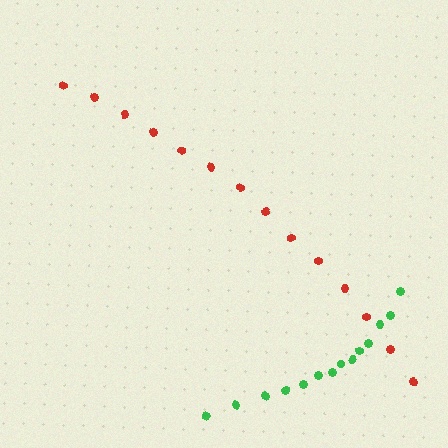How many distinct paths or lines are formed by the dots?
There are 2 distinct paths.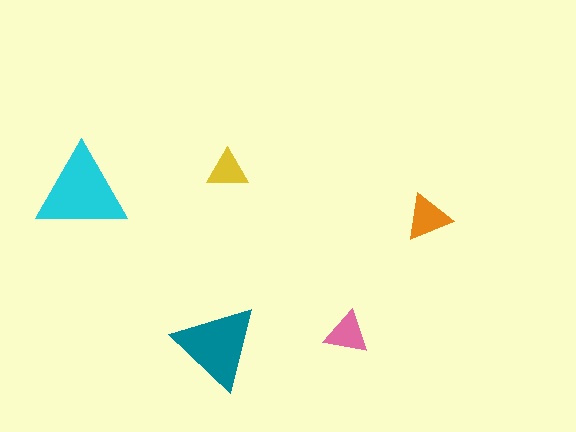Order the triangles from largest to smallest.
the cyan one, the teal one, the orange one, the pink one, the yellow one.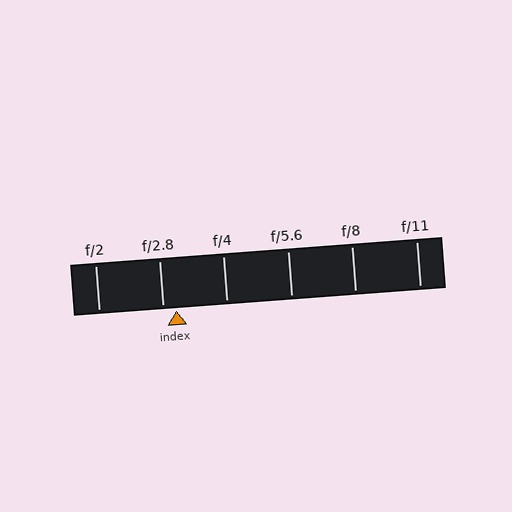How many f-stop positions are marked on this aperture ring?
There are 6 f-stop positions marked.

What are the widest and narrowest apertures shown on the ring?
The widest aperture shown is f/2 and the narrowest is f/11.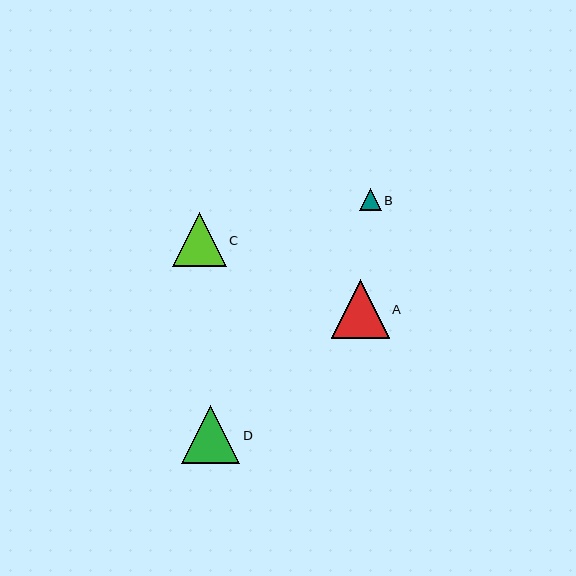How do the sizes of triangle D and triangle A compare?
Triangle D and triangle A are approximately the same size.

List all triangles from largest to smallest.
From largest to smallest: D, A, C, B.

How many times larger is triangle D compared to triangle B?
Triangle D is approximately 2.6 times the size of triangle B.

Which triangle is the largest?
Triangle D is the largest with a size of approximately 58 pixels.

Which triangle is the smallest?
Triangle B is the smallest with a size of approximately 22 pixels.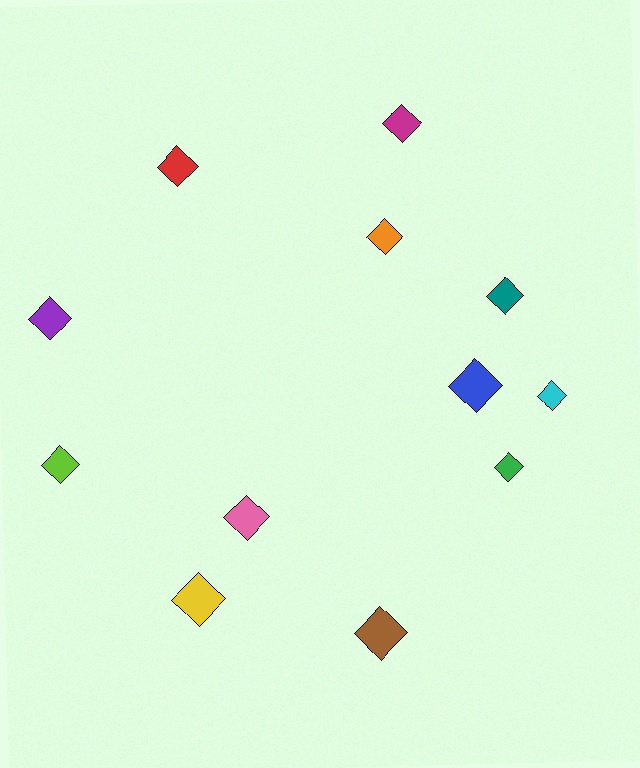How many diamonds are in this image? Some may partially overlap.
There are 12 diamonds.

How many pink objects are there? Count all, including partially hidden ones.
There is 1 pink object.